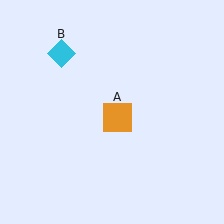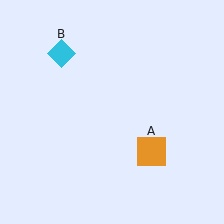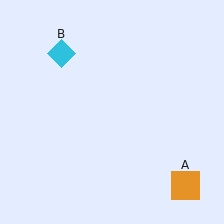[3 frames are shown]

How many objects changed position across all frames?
1 object changed position: orange square (object A).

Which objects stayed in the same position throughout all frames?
Cyan diamond (object B) remained stationary.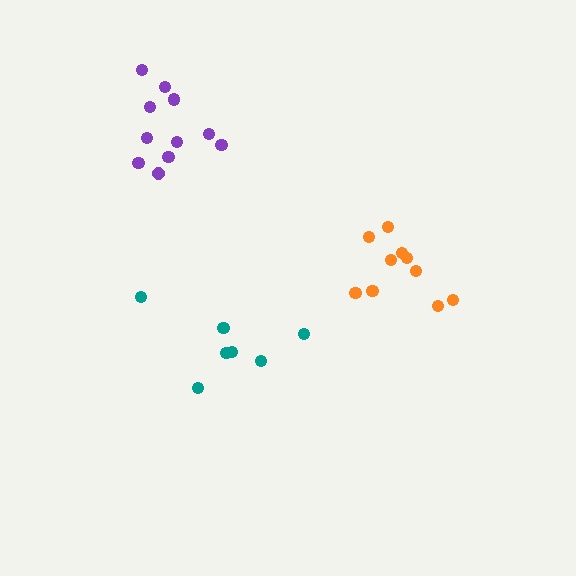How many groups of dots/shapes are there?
There are 3 groups.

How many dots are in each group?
Group 1: 7 dots, Group 2: 10 dots, Group 3: 11 dots (28 total).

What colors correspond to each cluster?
The clusters are colored: teal, orange, purple.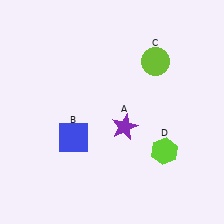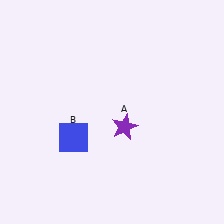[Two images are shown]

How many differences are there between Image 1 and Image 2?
There are 2 differences between the two images.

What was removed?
The lime circle (C), the lime hexagon (D) were removed in Image 2.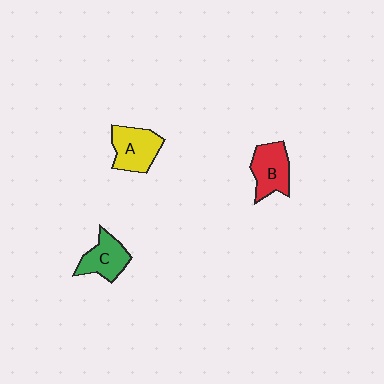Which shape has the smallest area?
Shape C (green).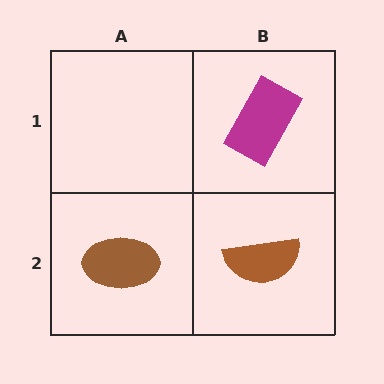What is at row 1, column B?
A magenta rectangle.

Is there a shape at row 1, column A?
No, that cell is empty.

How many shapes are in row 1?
1 shape.